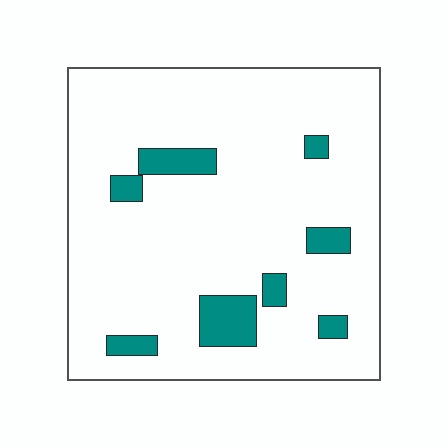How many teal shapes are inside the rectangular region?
8.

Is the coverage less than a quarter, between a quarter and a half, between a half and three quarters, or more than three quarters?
Less than a quarter.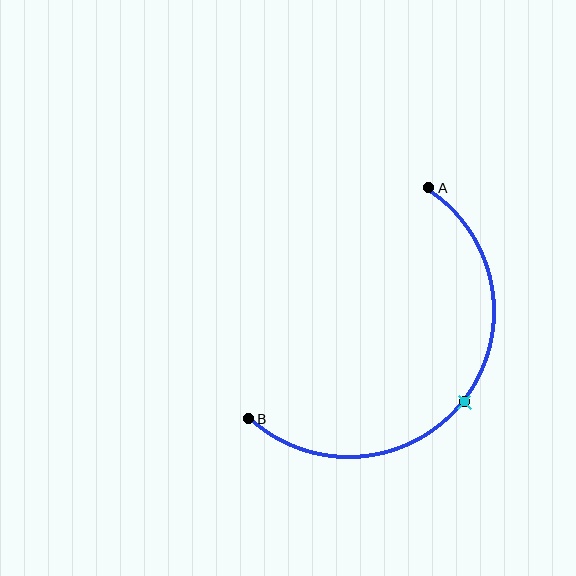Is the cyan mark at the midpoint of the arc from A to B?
Yes. The cyan mark lies on the arc at equal arc-length from both A and B — it is the arc midpoint.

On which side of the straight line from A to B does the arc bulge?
The arc bulges below and to the right of the straight line connecting A and B.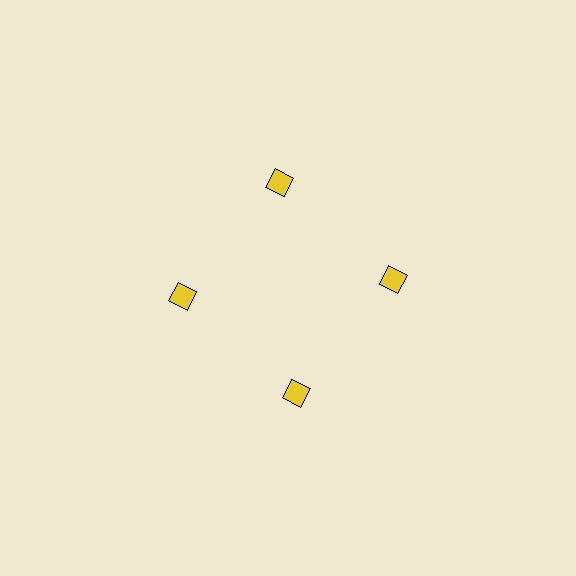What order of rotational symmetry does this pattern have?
This pattern has 4-fold rotational symmetry.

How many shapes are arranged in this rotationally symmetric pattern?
There are 4 shapes, arranged in 4 groups of 1.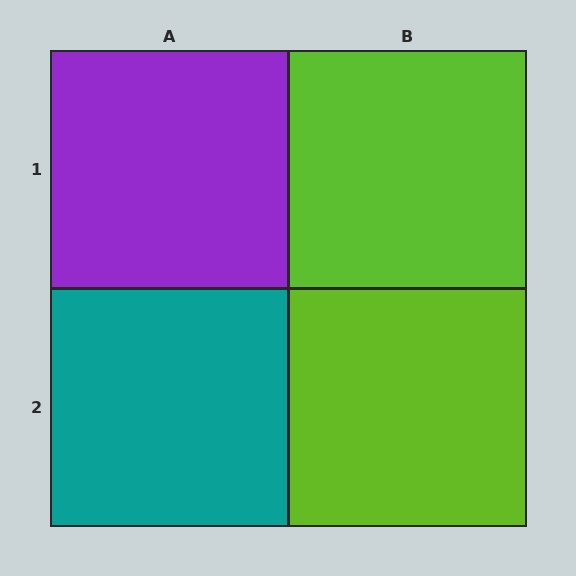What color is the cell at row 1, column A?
Purple.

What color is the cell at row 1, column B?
Lime.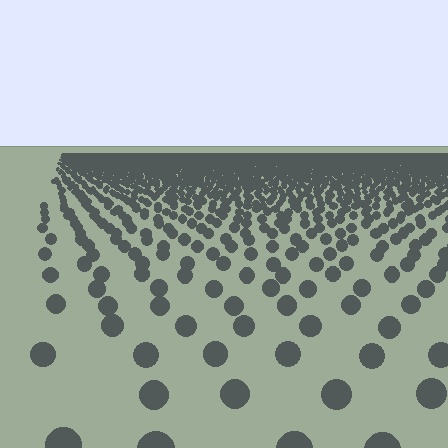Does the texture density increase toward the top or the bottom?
Density increases toward the top.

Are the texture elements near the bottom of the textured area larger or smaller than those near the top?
Larger. Near the bottom, elements are closer to the viewer and appear at a bigger on-screen size.